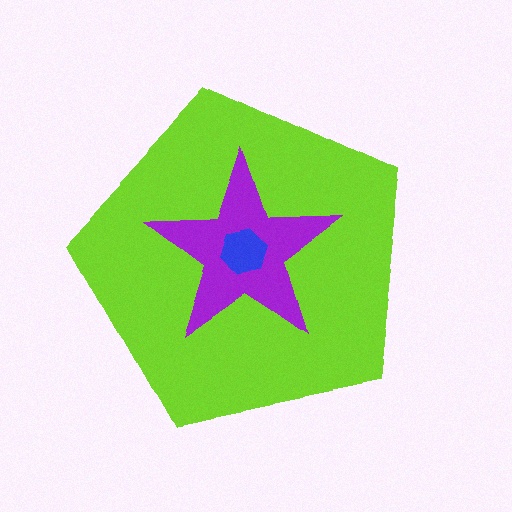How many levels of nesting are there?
3.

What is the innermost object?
The blue hexagon.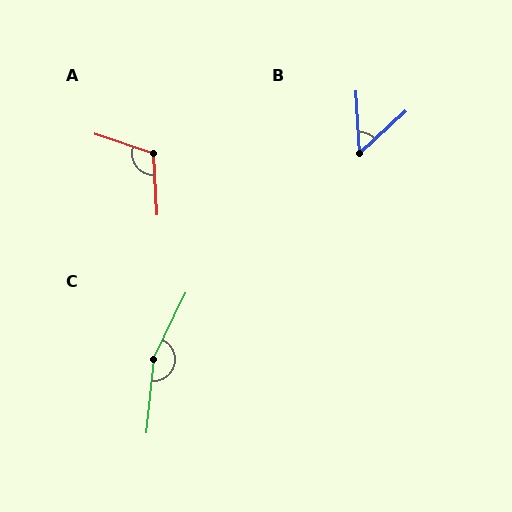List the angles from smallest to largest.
B (51°), A (111°), C (160°).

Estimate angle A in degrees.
Approximately 111 degrees.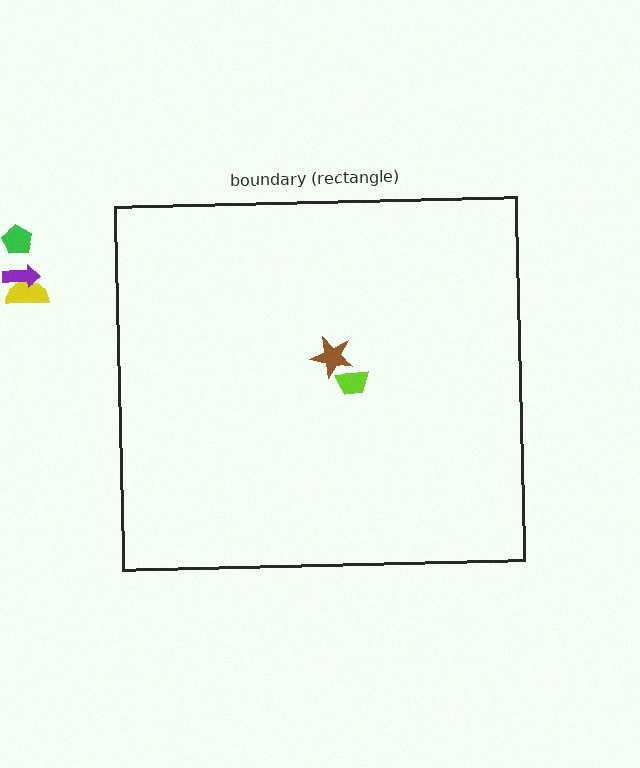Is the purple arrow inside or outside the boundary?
Outside.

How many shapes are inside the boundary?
2 inside, 3 outside.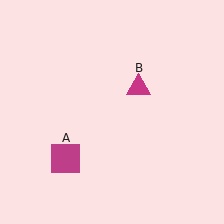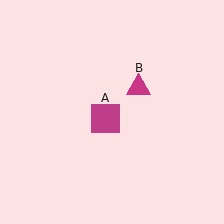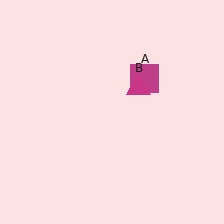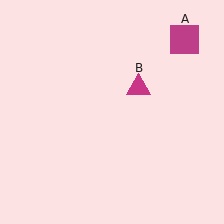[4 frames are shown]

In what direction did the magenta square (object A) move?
The magenta square (object A) moved up and to the right.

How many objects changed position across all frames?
1 object changed position: magenta square (object A).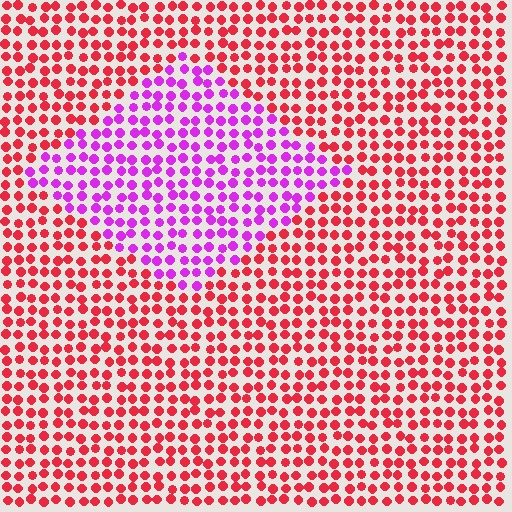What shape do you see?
I see a diamond.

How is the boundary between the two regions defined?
The boundary is defined purely by a slight shift in hue (about 57 degrees). Spacing, size, and orientation are identical on both sides.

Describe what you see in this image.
The image is filled with small red elements in a uniform arrangement. A diamond-shaped region is visible where the elements are tinted to a slightly different hue, forming a subtle color boundary.